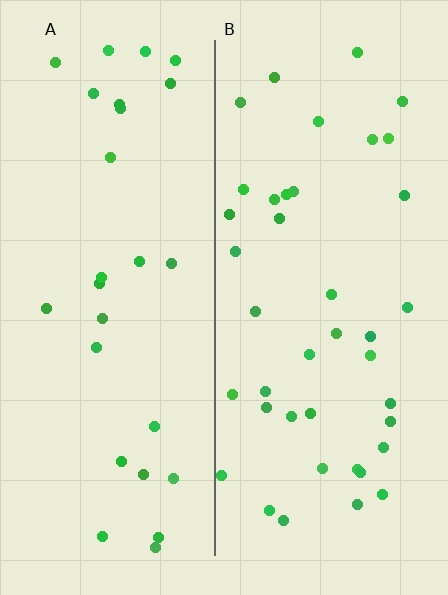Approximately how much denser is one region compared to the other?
Approximately 1.5× — region B over region A.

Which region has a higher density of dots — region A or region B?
B (the right).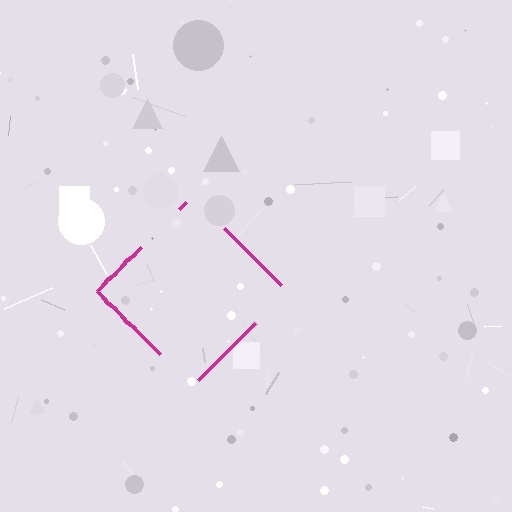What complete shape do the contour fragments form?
The contour fragments form a diamond.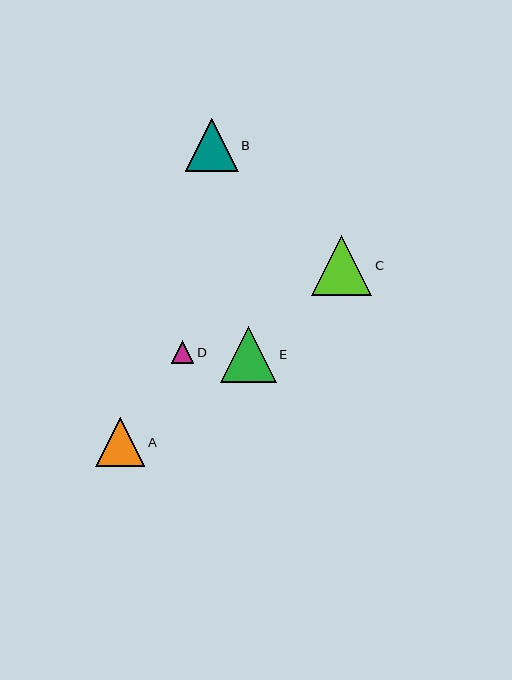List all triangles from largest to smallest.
From largest to smallest: C, E, B, A, D.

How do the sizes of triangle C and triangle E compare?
Triangle C and triangle E are approximately the same size.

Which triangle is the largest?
Triangle C is the largest with a size of approximately 60 pixels.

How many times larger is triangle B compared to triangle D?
Triangle B is approximately 2.4 times the size of triangle D.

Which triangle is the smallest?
Triangle D is the smallest with a size of approximately 22 pixels.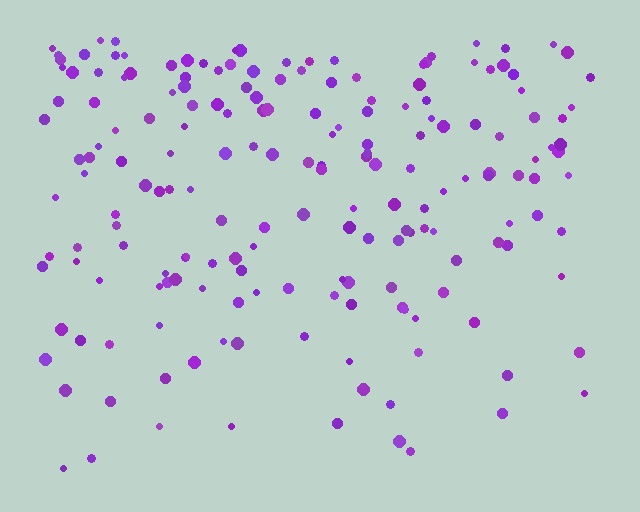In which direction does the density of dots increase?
From bottom to top, with the top side densest.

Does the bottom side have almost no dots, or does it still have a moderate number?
Still a moderate number, just noticeably fewer than the top.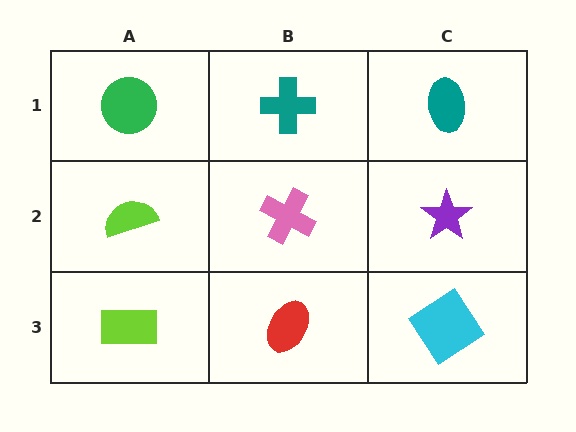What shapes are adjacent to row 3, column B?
A pink cross (row 2, column B), a lime rectangle (row 3, column A), a cyan diamond (row 3, column C).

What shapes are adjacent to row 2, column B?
A teal cross (row 1, column B), a red ellipse (row 3, column B), a lime semicircle (row 2, column A), a purple star (row 2, column C).